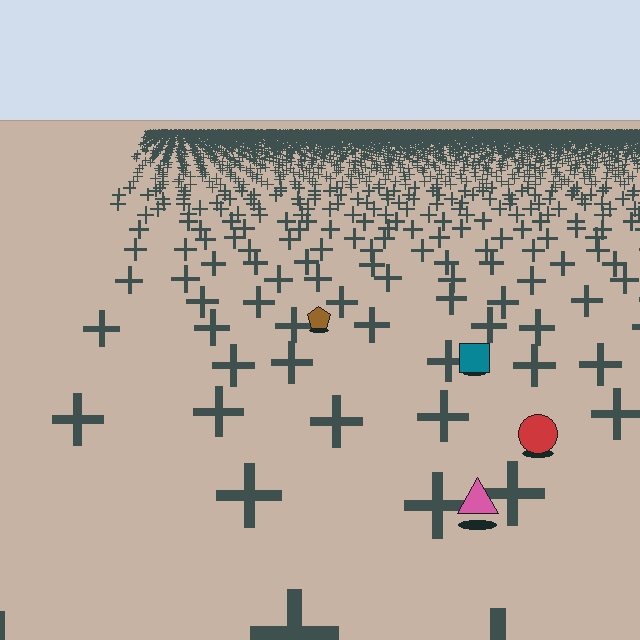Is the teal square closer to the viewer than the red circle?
No. The red circle is closer — you can tell from the texture gradient: the ground texture is coarser near it.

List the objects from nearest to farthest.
From nearest to farthest: the pink triangle, the red circle, the teal square, the brown pentagon.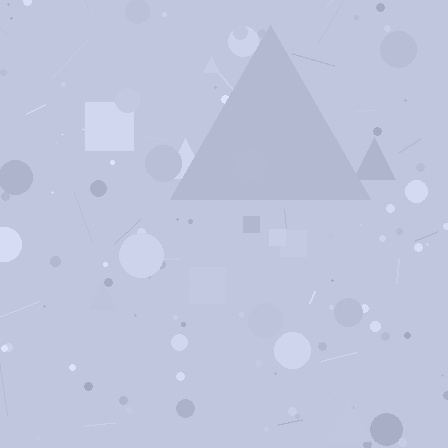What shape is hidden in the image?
A triangle is hidden in the image.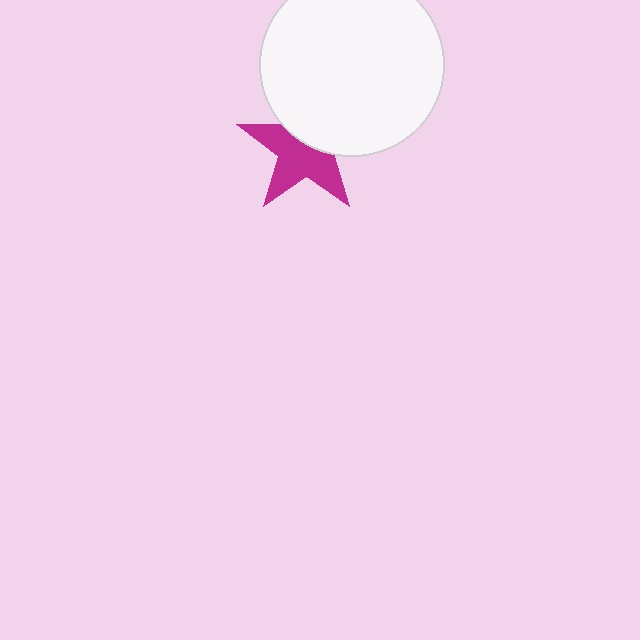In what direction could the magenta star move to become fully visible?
The magenta star could move down. That would shift it out from behind the white circle entirely.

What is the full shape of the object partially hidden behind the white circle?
The partially hidden object is a magenta star.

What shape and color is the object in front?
The object in front is a white circle.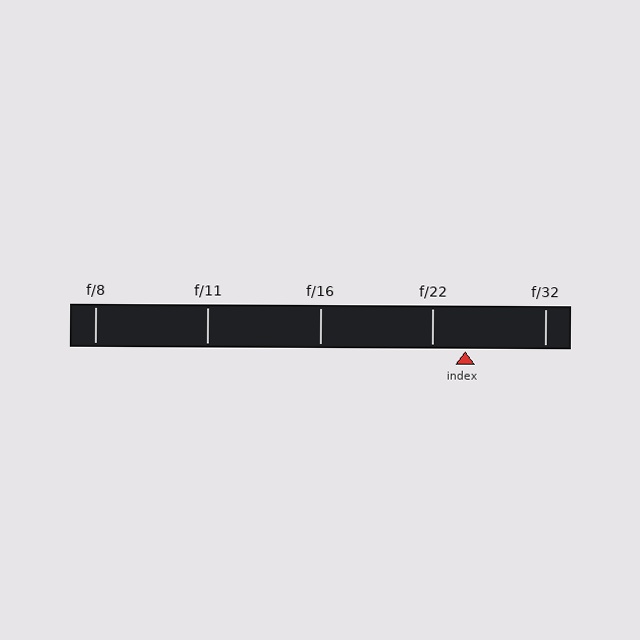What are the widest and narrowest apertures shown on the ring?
The widest aperture shown is f/8 and the narrowest is f/32.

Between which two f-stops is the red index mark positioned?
The index mark is between f/22 and f/32.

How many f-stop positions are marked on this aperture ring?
There are 5 f-stop positions marked.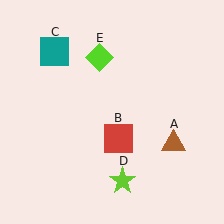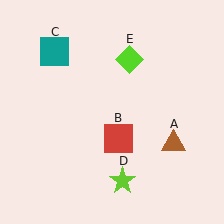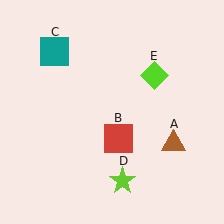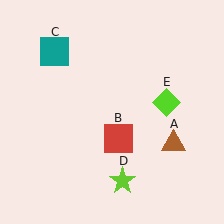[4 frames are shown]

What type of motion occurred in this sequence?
The lime diamond (object E) rotated clockwise around the center of the scene.